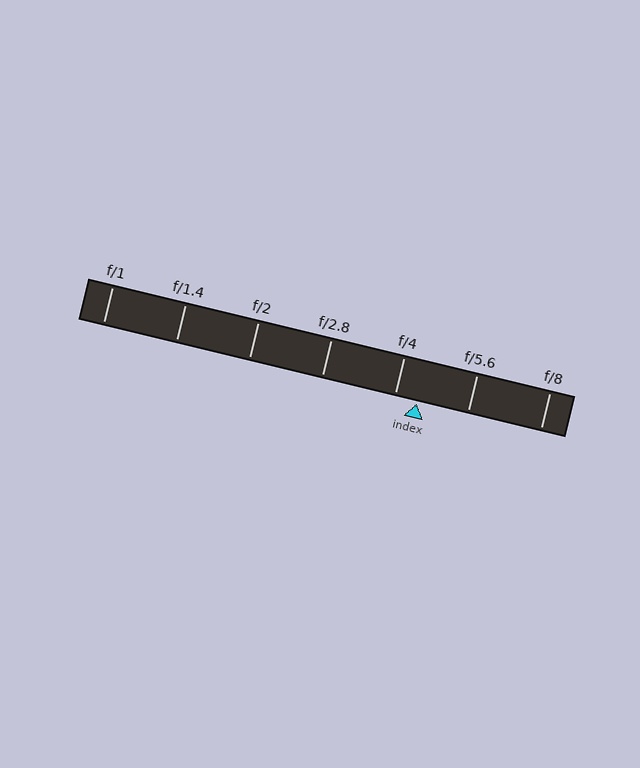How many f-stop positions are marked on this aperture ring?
There are 7 f-stop positions marked.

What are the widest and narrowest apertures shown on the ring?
The widest aperture shown is f/1 and the narrowest is f/8.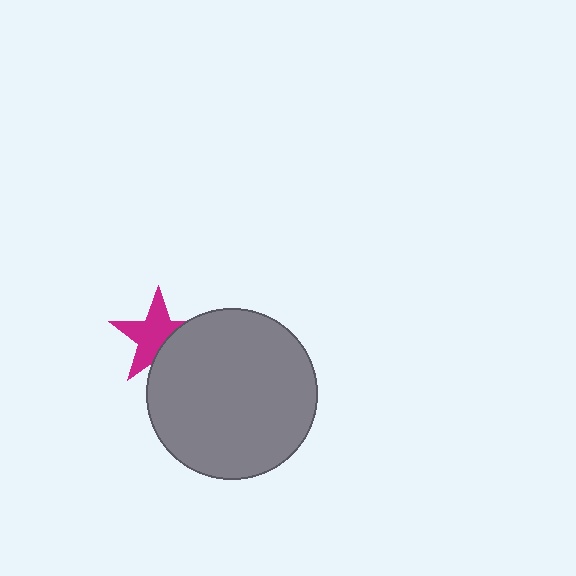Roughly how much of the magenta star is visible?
Most of it is visible (roughly 67%).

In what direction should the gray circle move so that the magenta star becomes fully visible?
The gray circle should move toward the lower-right. That is the shortest direction to clear the overlap and leave the magenta star fully visible.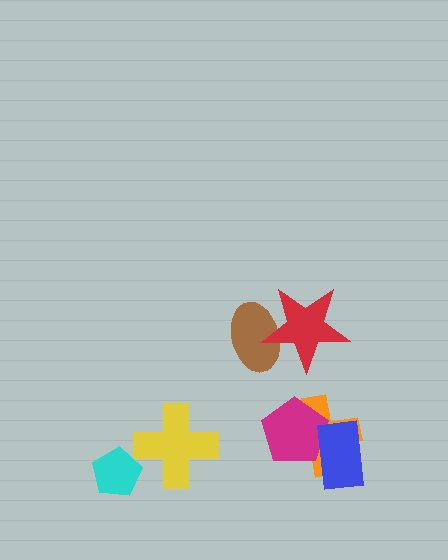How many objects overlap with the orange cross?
2 objects overlap with the orange cross.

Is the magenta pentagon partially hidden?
Yes, it is partially covered by another shape.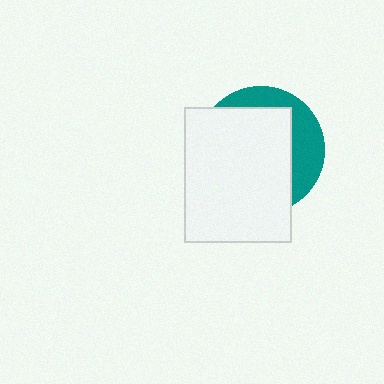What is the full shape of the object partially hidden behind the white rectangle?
The partially hidden object is a teal circle.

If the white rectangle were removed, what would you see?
You would see the complete teal circle.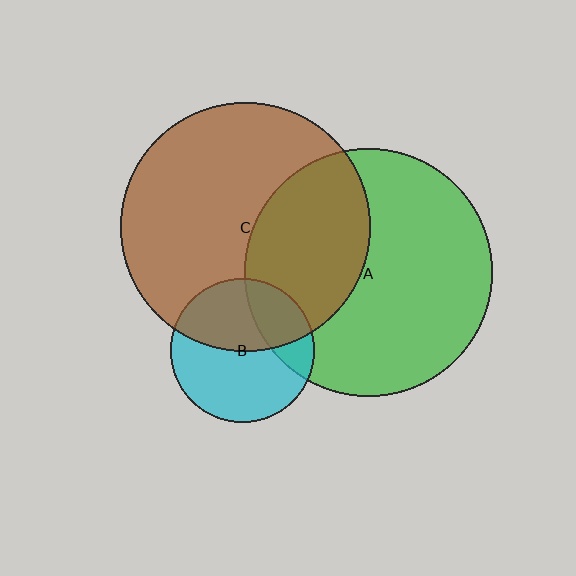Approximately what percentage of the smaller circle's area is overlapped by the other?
Approximately 45%.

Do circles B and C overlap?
Yes.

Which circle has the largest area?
Circle C (brown).